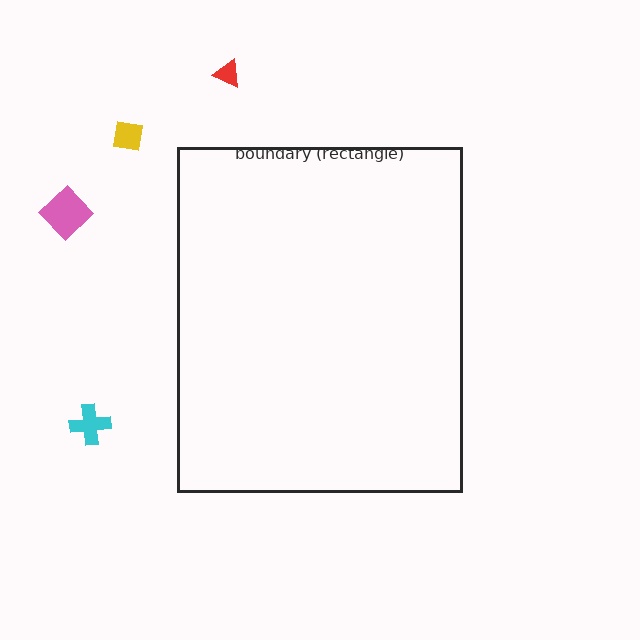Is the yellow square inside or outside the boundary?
Outside.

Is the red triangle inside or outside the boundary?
Outside.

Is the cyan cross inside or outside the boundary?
Outside.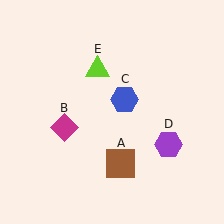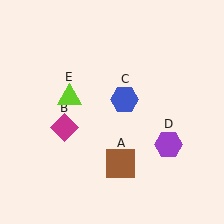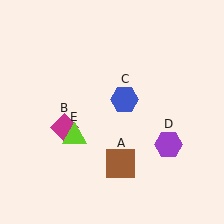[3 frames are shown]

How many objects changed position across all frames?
1 object changed position: lime triangle (object E).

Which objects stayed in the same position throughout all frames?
Brown square (object A) and magenta diamond (object B) and blue hexagon (object C) and purple hexagon (object D) remained stationary.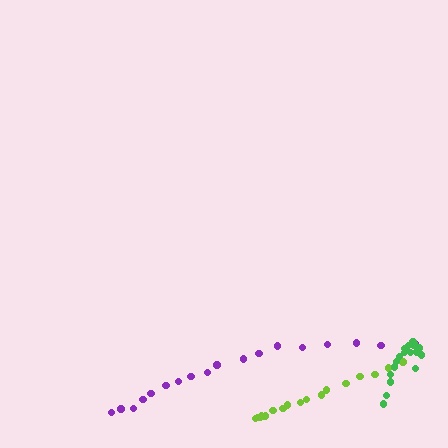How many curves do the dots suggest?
There are 3 distinct paths.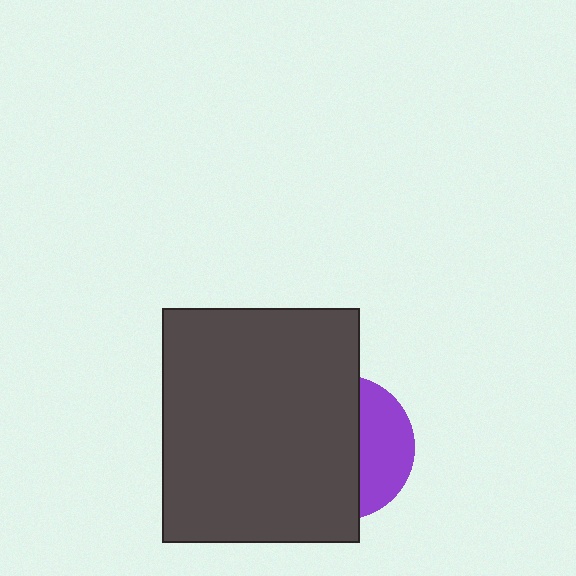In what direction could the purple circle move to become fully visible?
The purple circle could move right. That would shift it out from behind the dark gray rectangle entirely.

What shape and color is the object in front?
The object in front is a dark gray rectangle.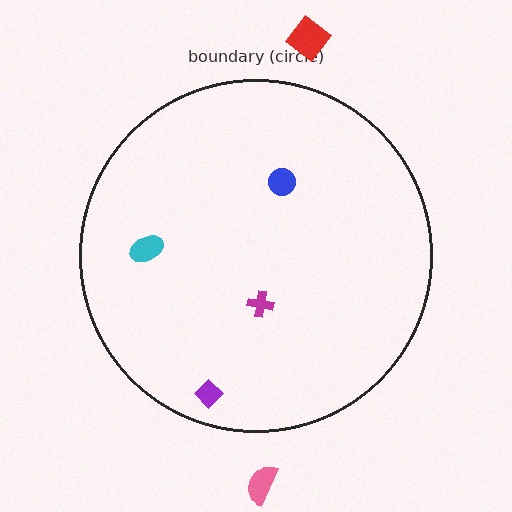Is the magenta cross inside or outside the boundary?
Inside.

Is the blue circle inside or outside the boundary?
Inside.